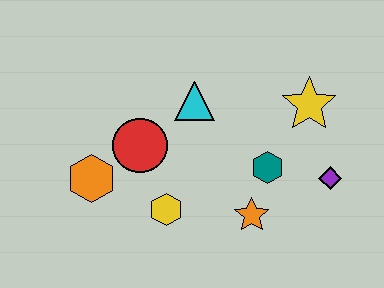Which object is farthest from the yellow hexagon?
The yellow star is farthest from the yellow hexagon.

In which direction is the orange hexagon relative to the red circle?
The orange hexagon is to the left of the red circle.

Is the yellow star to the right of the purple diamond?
No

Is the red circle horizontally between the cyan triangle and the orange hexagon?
Yes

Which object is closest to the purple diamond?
The teal hexagon is closest to the purple diamond.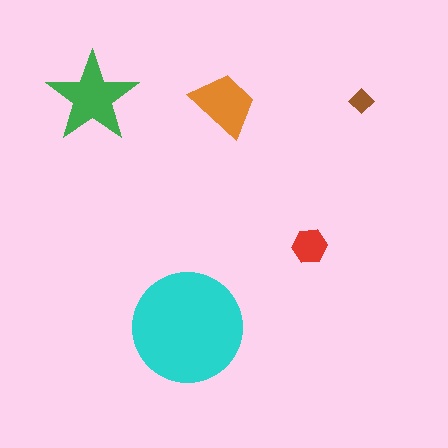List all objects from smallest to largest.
The brown diamond, the red hexagon, the orange trapezoid, the green star, the cyan circle.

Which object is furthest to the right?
The brown diamond is rightmost.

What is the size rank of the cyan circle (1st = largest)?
1st.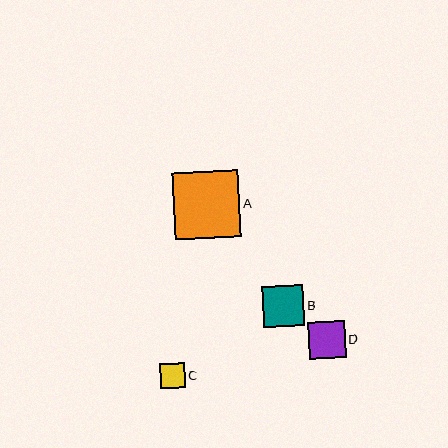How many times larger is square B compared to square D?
Square B is approximately 1.1 times the size of square D.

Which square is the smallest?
Square C is the smallest with a size of approximately 25 pixels.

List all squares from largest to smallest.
From largest to smallest: A, B, D, C.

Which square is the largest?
Square A is the largest with a size of approximately 67 pixels.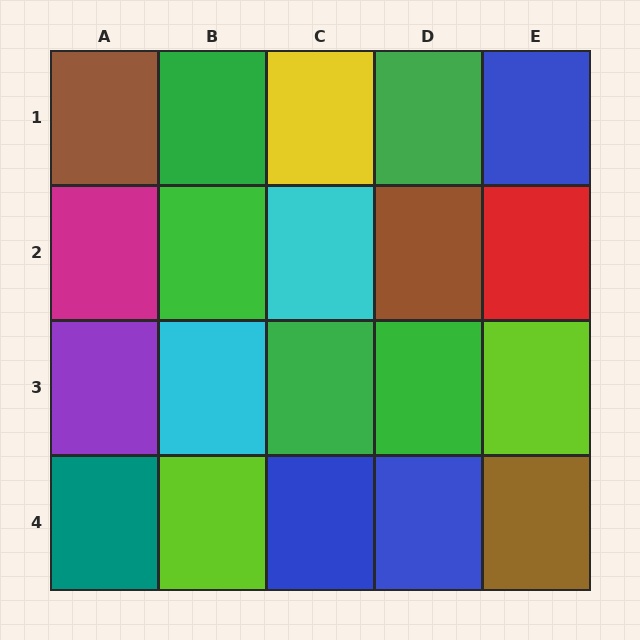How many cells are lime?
2 cells are lime.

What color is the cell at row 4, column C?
Blue.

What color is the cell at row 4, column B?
Lime.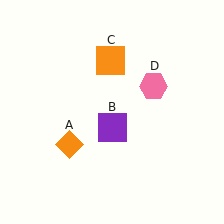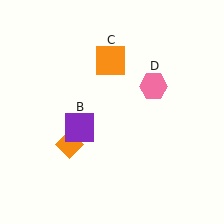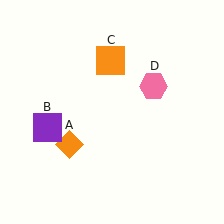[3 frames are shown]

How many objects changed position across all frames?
1 object changed position: purple square (object B).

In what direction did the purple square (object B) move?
The purple square (object B) moved left.